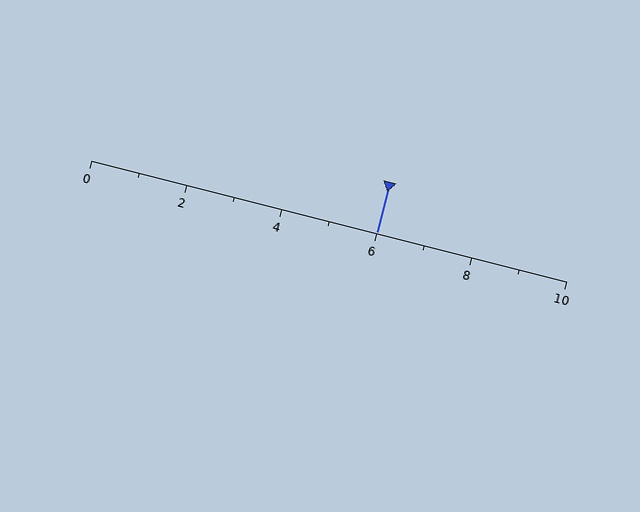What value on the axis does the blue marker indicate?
The marker indicates approximately 6.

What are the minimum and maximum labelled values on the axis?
The axis runs from 0 to 10.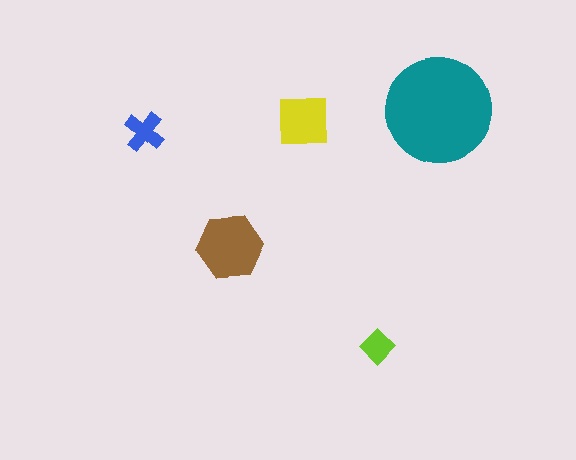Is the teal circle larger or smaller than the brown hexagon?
Larger.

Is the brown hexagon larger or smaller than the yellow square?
Larger.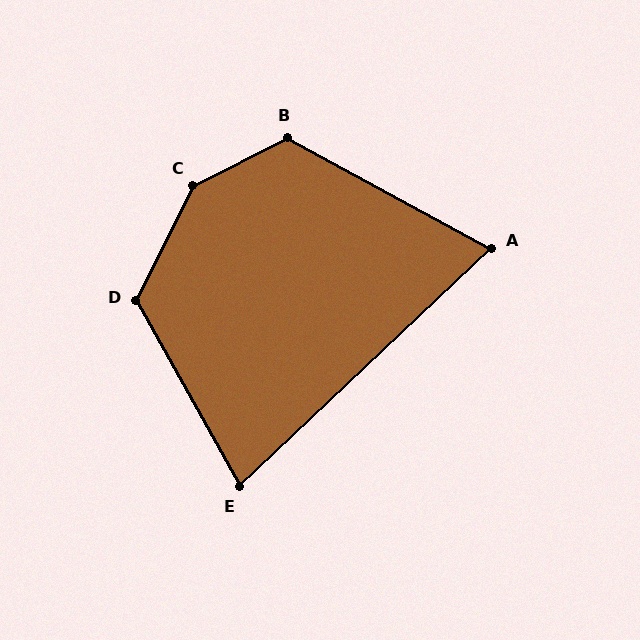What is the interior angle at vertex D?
Approximately 125 degrees (obtuse).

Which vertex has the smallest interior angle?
A, at approximately 72 degrees.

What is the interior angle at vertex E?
Approximately 76 degrees (acute).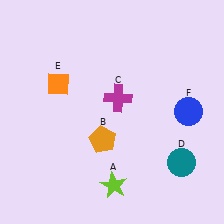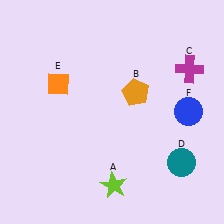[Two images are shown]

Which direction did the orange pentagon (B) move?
The orange pentagon (B) moved up.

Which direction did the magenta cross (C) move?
The magenta cross (C) moved right.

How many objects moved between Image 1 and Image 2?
2 objects moved between the two images.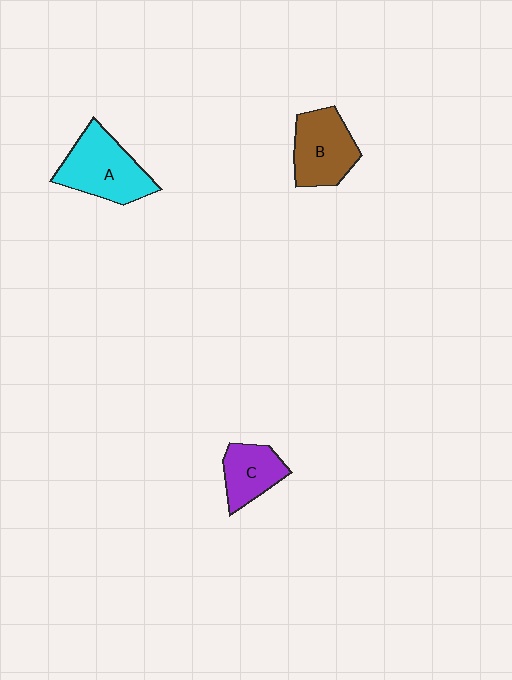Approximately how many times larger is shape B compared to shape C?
Approximately 1.4 times.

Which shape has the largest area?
Shape A (cyan).